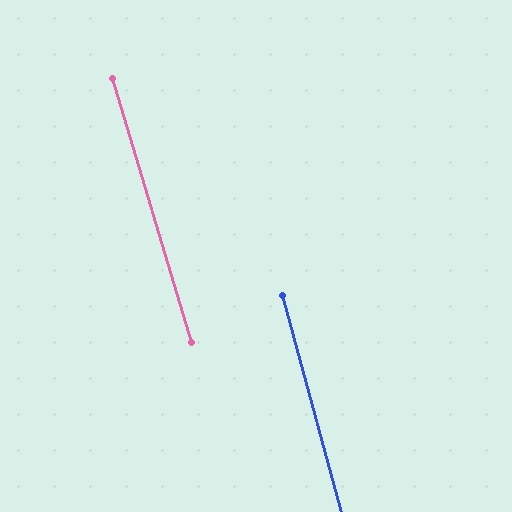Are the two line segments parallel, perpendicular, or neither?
Parallel — their directions differ by only 1.6°.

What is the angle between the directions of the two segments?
Approximately 2 degrees.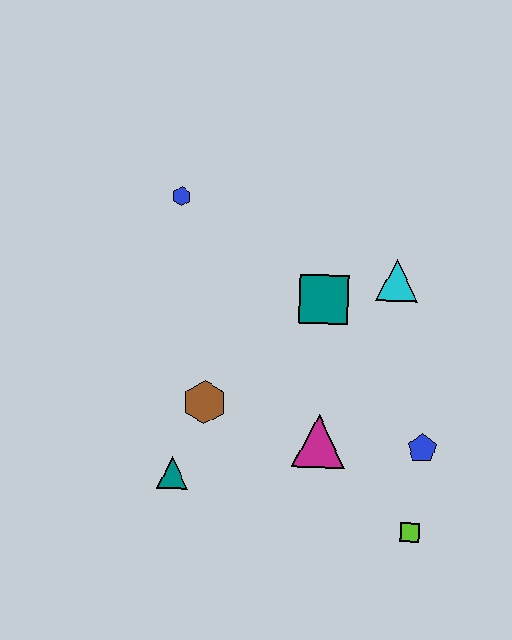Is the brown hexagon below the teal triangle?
No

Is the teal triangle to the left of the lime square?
Yes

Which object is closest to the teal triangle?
The brown hexagon is closest to the teal triangle.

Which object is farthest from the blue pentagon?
The blue hexagon is farthest from the blue pentagon.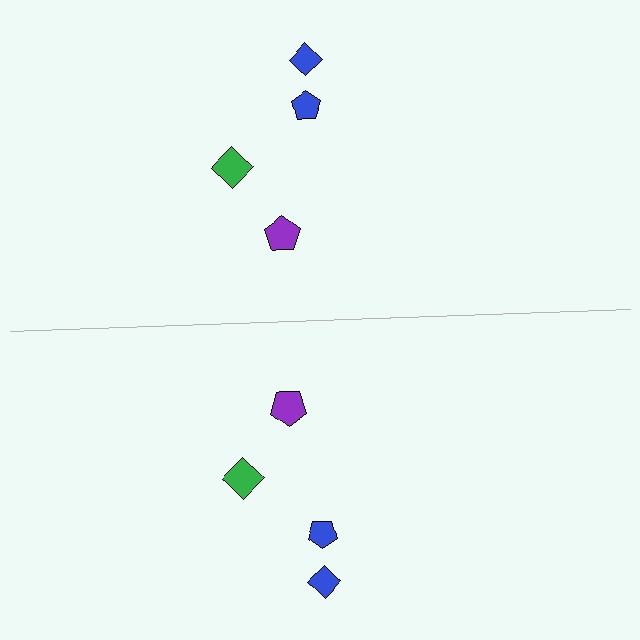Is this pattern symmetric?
Yes, this pattern has bilateral (reflection) symmetry.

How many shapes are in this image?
There are 8 shapes in this image.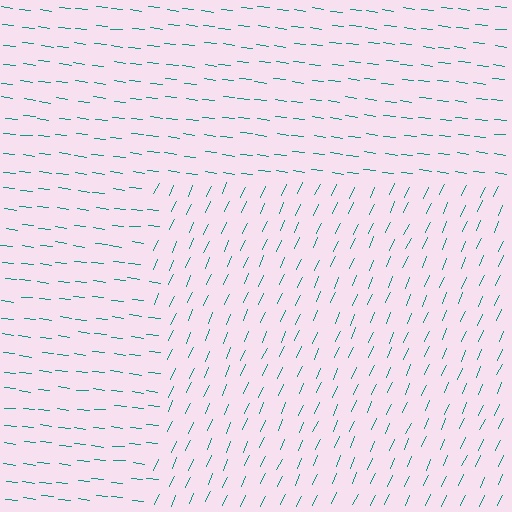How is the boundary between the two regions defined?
The boundary is defined purely by a change in line orientation (approximately 72 degrees difference). All lines are the same color and thickness.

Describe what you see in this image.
The image is filled with small teal line segments. A rectangle region in the image has lines oriented differently from the surrounding lines, creating a visible texture boundary.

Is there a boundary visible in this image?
Yes, there is a texture boundary formed by a change in line orientation.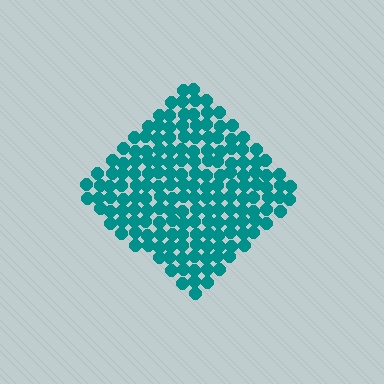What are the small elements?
The small elements are circles.